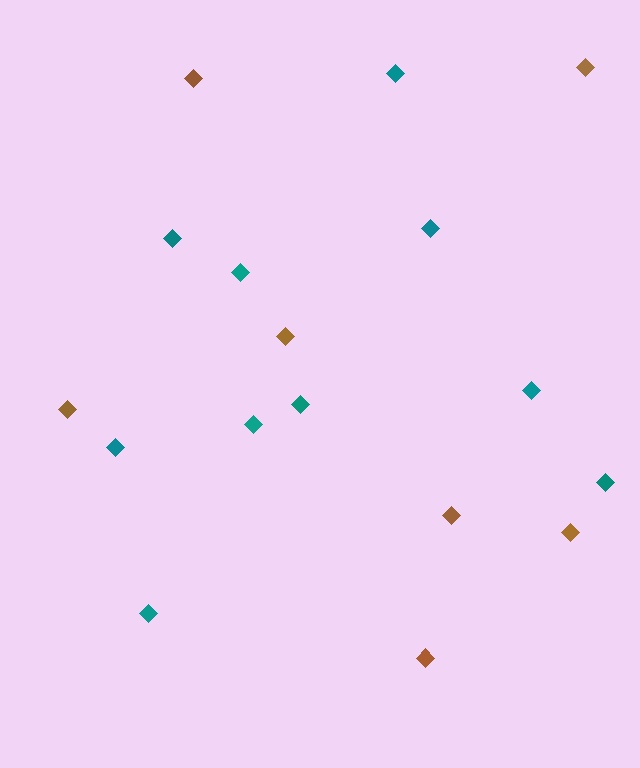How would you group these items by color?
There are 2 groups: one group of brown diamonds (7) and one group of teal diamonds (10).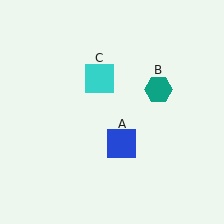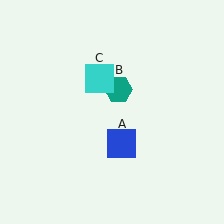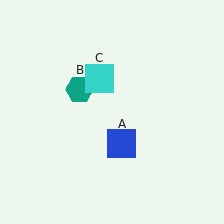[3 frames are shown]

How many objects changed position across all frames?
1 object changed position: teal hexagon (object B).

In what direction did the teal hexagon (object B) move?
The teal hexagon (object B) moved left.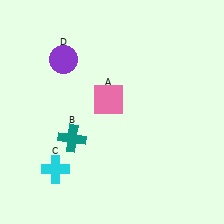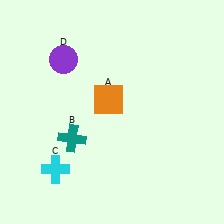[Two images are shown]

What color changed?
The square (A) changed from pink in Image 1 to orange in Image 2.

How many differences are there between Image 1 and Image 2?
There is 1 difference between the two images.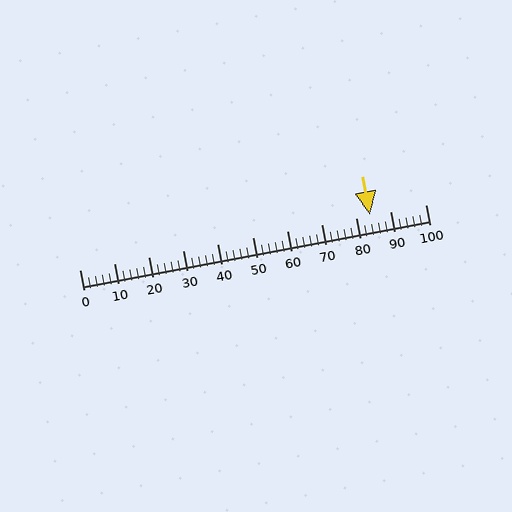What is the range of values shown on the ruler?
The ruler shows values from 0 to 100.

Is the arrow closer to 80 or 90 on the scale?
The arrow is closer to 80.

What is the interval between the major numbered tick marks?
The major tick marks are spaced 10 units apart.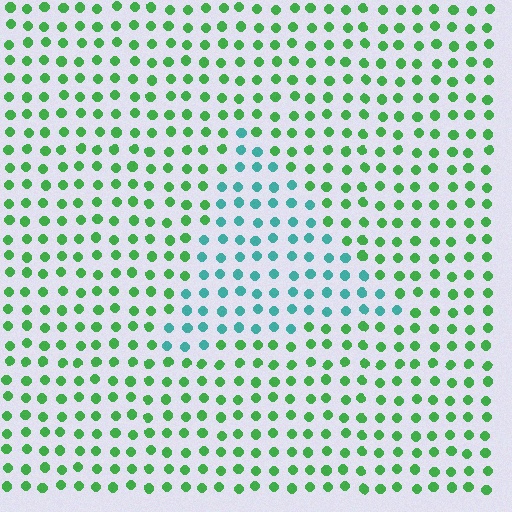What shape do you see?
I see a triangle.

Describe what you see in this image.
The image is filled with small green elements in a uniform arrangement. A triangle-shaped region is visible where the elements are tinted to a slightly different hue, forming a subtle color boundary.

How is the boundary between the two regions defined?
The boundary is defined purely by a slight shift in hue (about 50 degrees). Spacing, size, and orientation are identical on both sides.